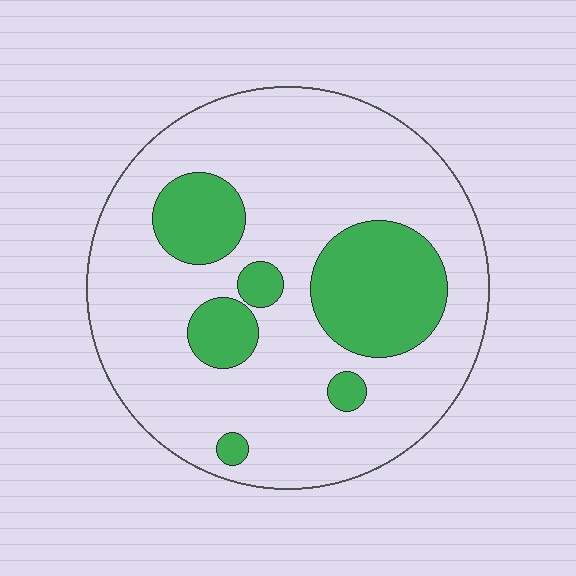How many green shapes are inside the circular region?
6.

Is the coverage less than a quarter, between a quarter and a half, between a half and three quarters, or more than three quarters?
Less than a quarter.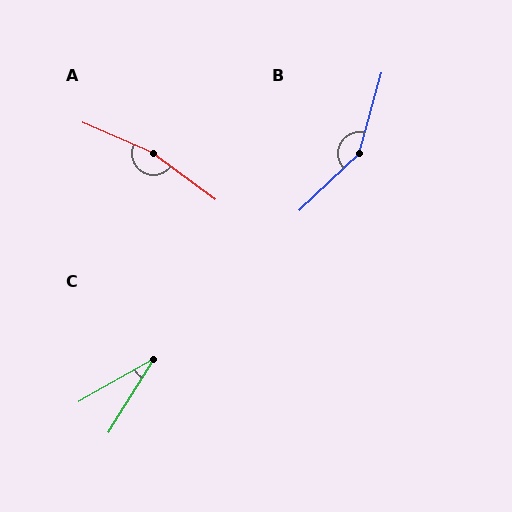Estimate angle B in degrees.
Approximately 149 degrees.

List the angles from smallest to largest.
C (29°), B (149°), A (167°).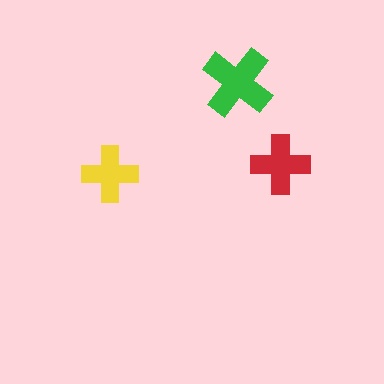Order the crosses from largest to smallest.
the green one, the red one, the yellow one.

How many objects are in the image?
There are 3 objects in the image.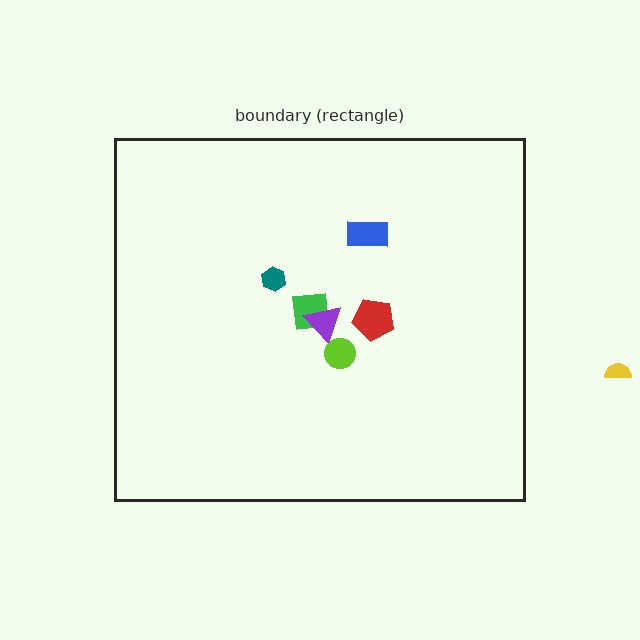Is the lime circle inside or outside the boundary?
Inside.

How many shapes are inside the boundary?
6 inside, 1 outside.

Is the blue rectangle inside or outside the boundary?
Inside.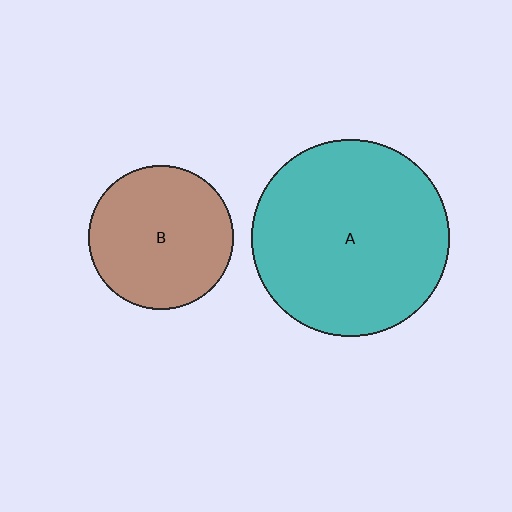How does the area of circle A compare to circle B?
Approximately 1.9 times.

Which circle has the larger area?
Circle A (teal).